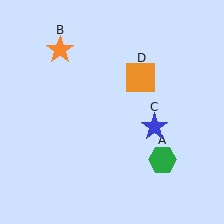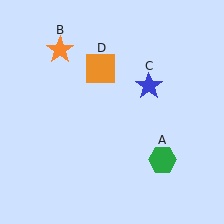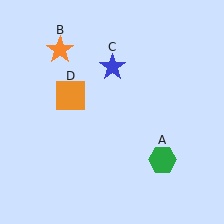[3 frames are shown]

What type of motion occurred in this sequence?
The blue star (object C), orange square (object D) rotated counterclockwise around the center of the scene.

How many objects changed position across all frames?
2 objects changed position: blue star (object C), orange square (object D).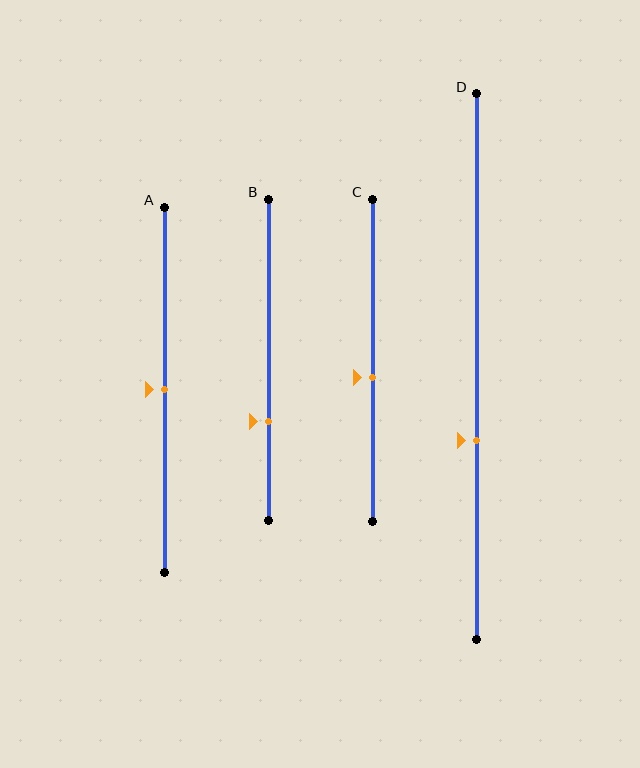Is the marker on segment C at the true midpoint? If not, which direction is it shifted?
No, the marker on segment C is shifted downward by about 5% of the segment length.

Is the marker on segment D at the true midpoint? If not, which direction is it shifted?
No, the marker on segment D is shifted downward by about 14% of the segment length.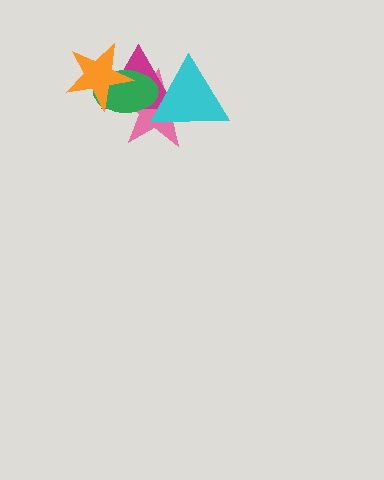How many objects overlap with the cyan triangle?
3 objects overlap with the cyan triangle.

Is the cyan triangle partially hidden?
No, no other shape covers it.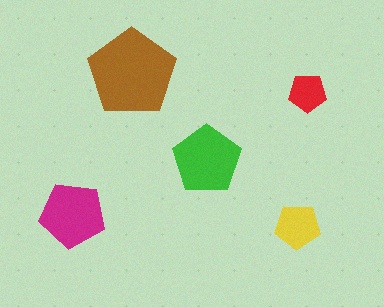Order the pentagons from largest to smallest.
the brown one, the green one, the magenta one, the yellow one, the red one.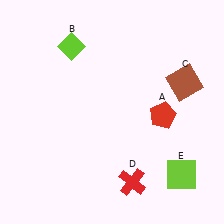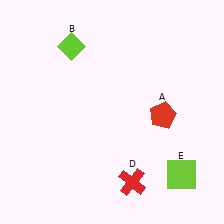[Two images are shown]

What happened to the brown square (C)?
The brown square (C) was removed in Image 2. It was in the top-right area of Image 1.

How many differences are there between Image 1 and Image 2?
There is 1 difference between the two images.